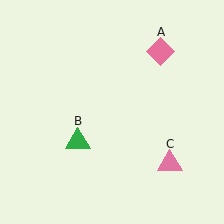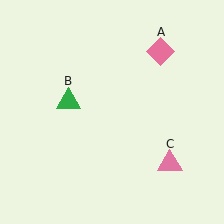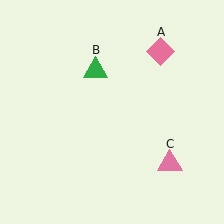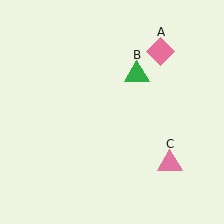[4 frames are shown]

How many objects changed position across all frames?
1 object changed position: green triangle (object B).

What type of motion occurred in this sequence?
The green triangle (object B) rotated clockwise around the center of the scene.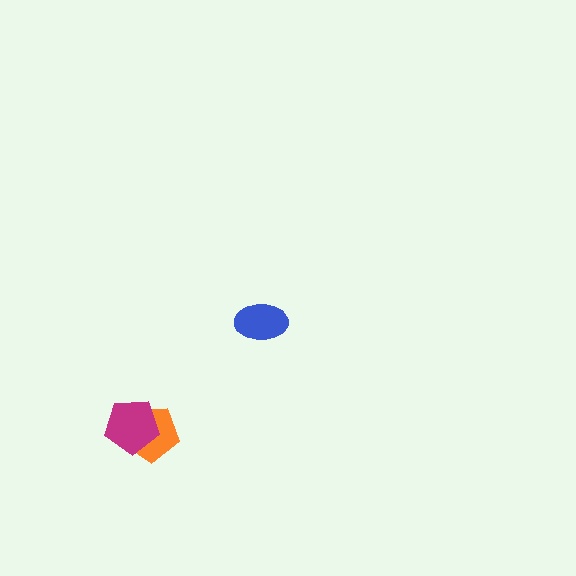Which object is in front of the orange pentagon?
The magenta pentagon is in front of the orange pentagon.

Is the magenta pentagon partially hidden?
No, no other shape covers it.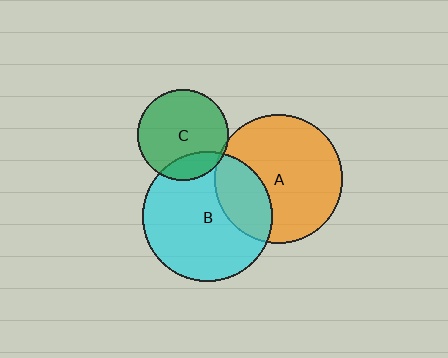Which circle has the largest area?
Circle B (cyan).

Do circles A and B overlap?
Yes.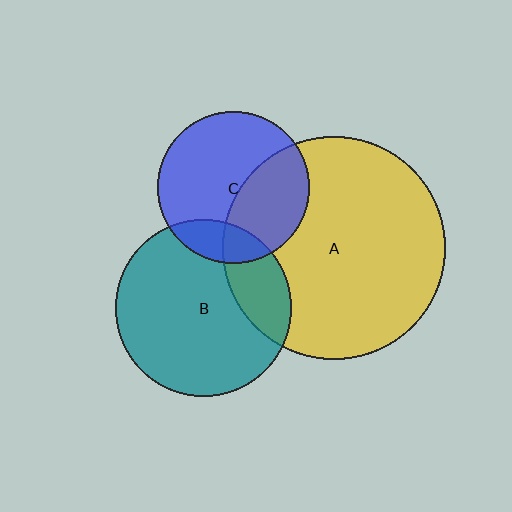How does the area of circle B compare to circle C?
Approximately 1.4 times.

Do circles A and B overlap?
Yes.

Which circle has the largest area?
Circle A (yellow).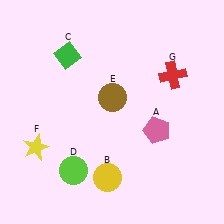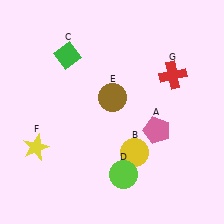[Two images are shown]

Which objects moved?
The objects that moved are: the yellow circle (B), the lime circle (D).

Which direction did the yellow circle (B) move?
The yellow circle (B) moved right.